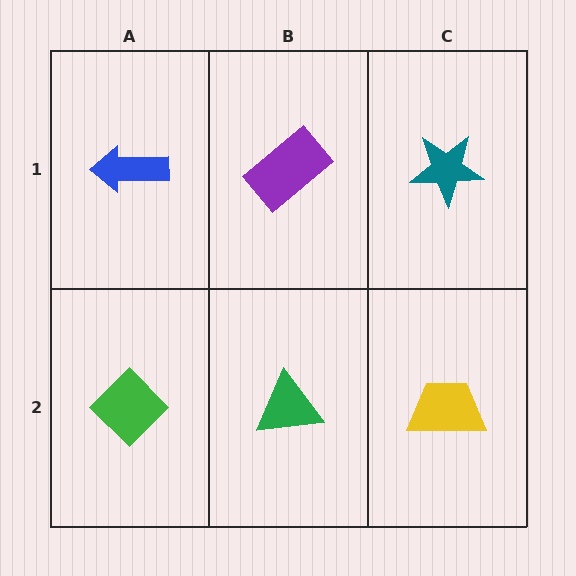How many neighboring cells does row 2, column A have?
2.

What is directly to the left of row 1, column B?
A blue arrow.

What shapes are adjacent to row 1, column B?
A green triangle (row 2, column B), a blue arrow (row 1, column A), a teal star (row 1, column C).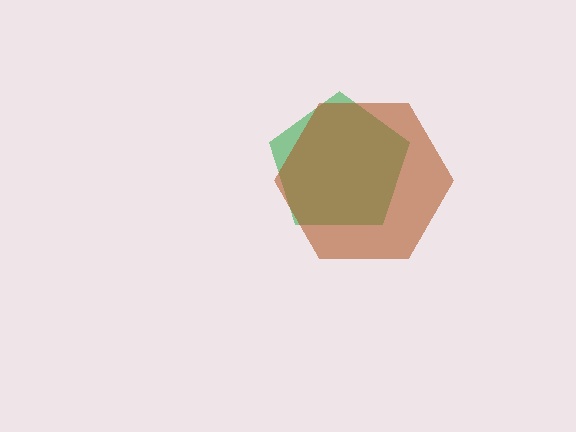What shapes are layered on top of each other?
The layered shapes are: a green pentagon, a brown hexagon.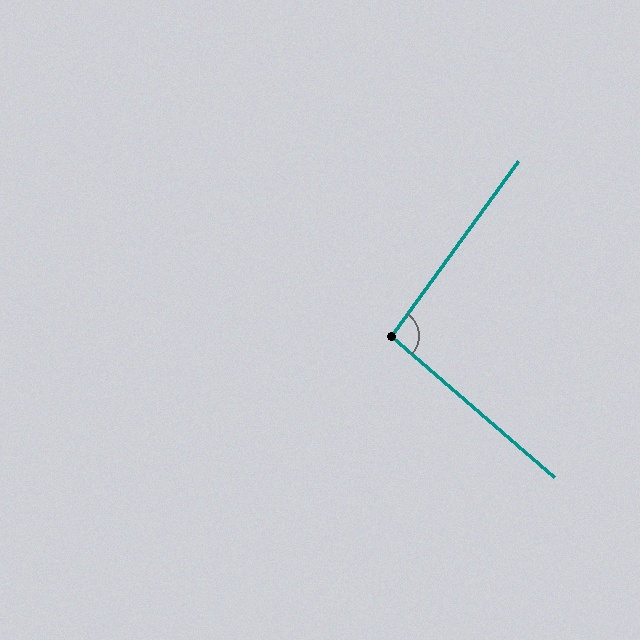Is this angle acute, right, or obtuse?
It is obtuse.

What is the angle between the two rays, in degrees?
Approximately 95 degrees.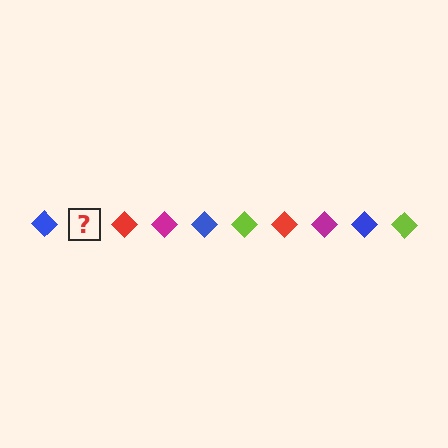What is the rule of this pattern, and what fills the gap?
The rule is that the pattern cycles through blue, lime, red, magenta diamonds. The gap should be filled with a lime diamond.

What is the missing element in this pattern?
The missing element is a lime diamond.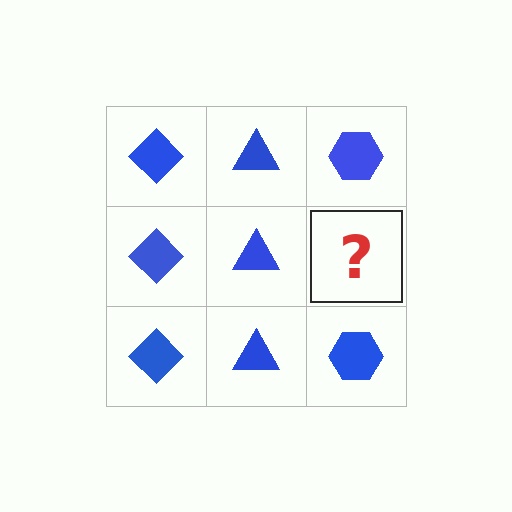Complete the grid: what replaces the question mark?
The question mark should be replaced with a blue hexagon.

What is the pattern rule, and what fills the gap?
The rule is that each column has a consistent shape. The gap should be filled with a blue hexagon.